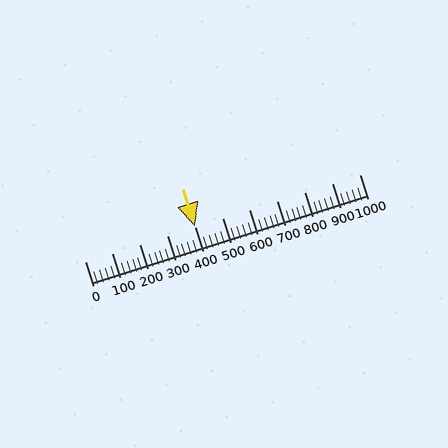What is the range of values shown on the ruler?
The ruler shows values from 0 to 1000.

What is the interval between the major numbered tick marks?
The major tick marks are spaced 100 units apart.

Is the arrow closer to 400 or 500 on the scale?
The arrow is closer to 400.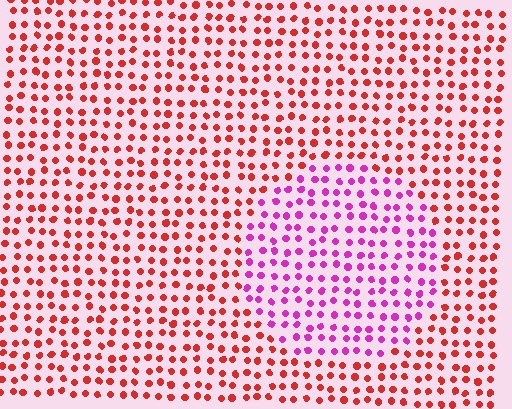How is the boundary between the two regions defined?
The boundary is defined purely by a slight shift in hue (about 52 degrees). Spacing, size, and orientation are identical on both sides.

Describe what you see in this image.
The image is filled with small red elements in a uniform arrangement. A circle-shaped region is visible where the elements are tinted to a slightly different hue, forming a subtle color boundary.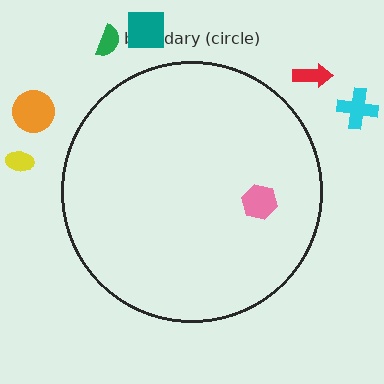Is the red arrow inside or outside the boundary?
Outside.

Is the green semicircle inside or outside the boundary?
Outside.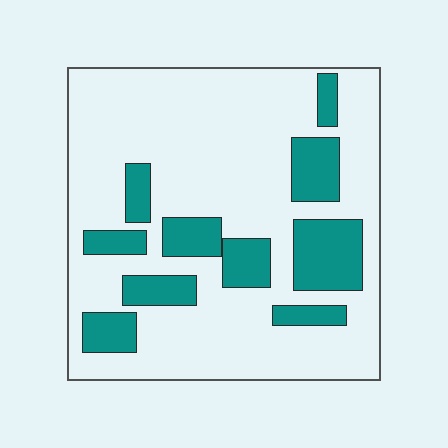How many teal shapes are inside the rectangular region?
10.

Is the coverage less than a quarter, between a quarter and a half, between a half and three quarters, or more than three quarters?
Less than a quarter.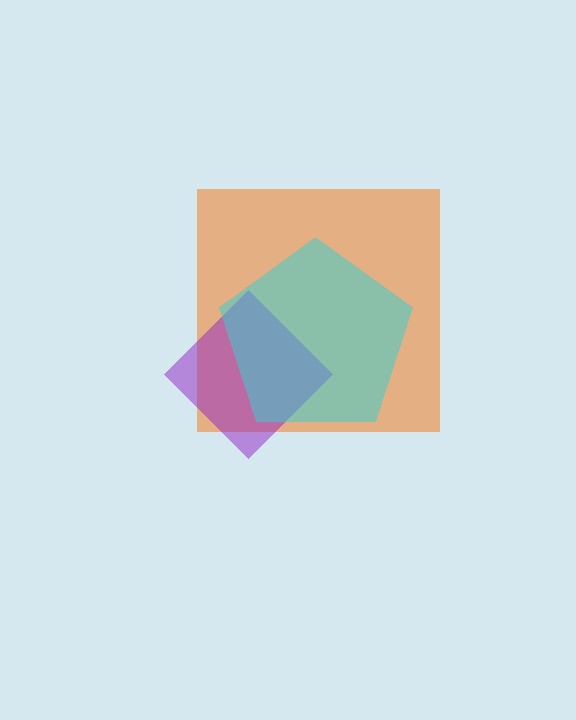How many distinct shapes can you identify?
There are 3 distinct shapes: an orange square, a purple diamond, a cyan pentagon.